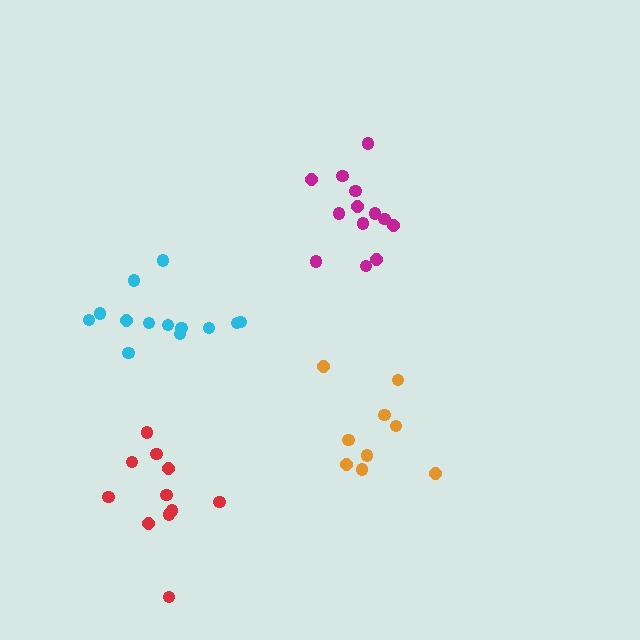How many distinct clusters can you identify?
There are 4 distinct clusters.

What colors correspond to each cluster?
The clusters are colored: cyan, magenta, orange, red.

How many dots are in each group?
Group 1: 13 dots, Group 2: 13 dots, Group 3: 9 dots, Group 4: 11 dots (46 total).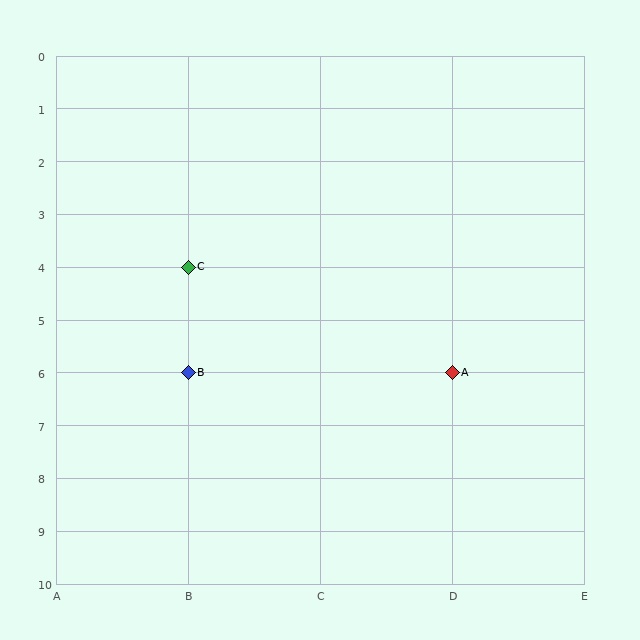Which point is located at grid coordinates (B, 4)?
Point C is at (B, 4).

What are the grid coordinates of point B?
Point B is at grid coordinates (B, 6).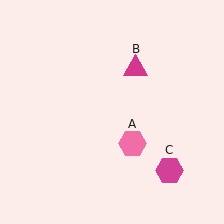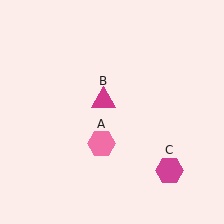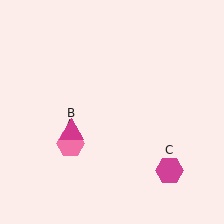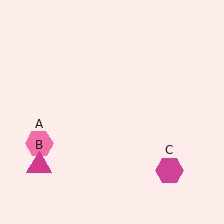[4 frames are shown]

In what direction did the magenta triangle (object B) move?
The magenta triangle (object B) moved down and to the left.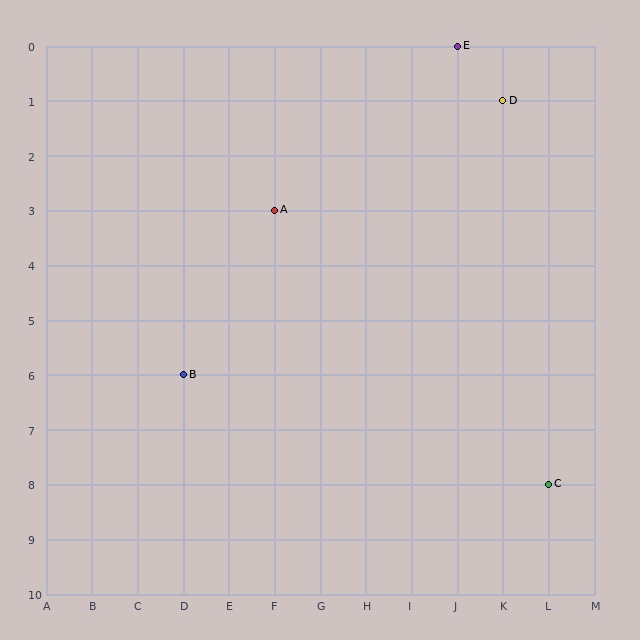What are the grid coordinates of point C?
Point C is at grid coordinates (L, 8).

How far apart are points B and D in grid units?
Points B and D are 7 columns and 5 rows apart (about 8.6 grid units diagonally).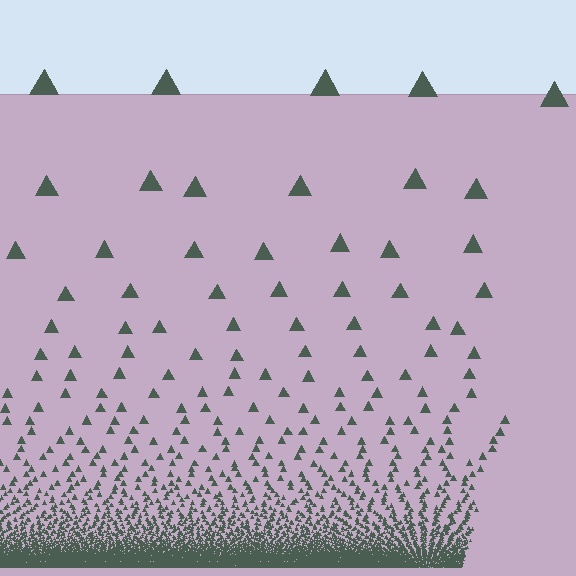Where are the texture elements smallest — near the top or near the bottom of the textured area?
Near the bottom.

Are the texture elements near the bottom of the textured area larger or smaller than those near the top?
Smaller. The gradient is inverted — elements near the bottom are smaller and denser.